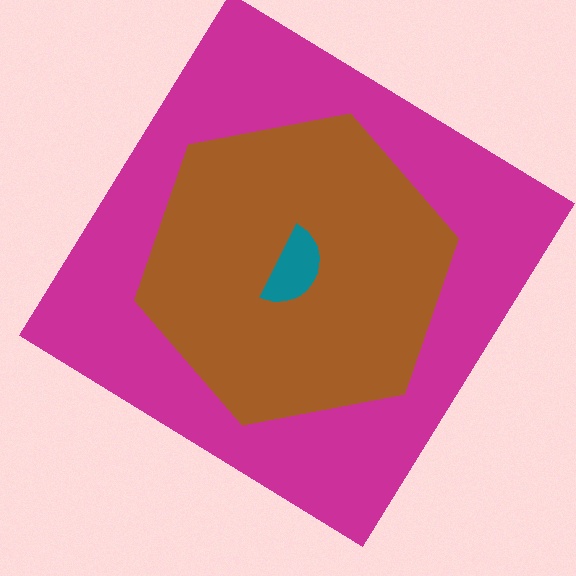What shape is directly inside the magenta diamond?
The brown hexagon.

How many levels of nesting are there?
3.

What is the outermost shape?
The magenta diamond.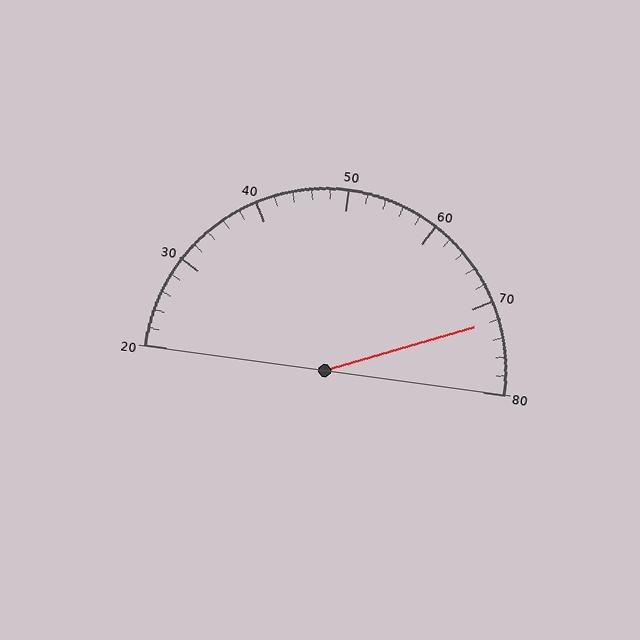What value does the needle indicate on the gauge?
The needle indicates approximately 72.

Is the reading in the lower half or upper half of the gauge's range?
The reading is in the upper half of the range (20 to 80).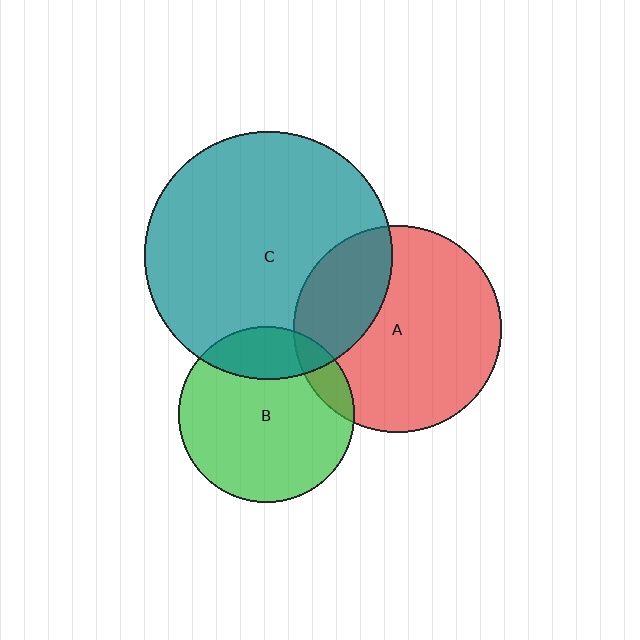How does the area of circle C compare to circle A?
Approximately 1.4 times.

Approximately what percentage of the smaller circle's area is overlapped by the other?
Approximately 10%.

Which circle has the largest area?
Circle C (teal).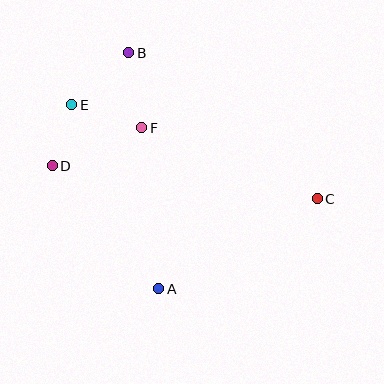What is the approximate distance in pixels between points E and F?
The distance between E and F is approximately 74 pixels.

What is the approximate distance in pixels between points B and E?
The distance between B and E is approximately 77 pixels.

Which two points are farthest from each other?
Points C and D are farthest from each other.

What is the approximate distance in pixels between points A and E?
The distance between A and E is approximately 204 pixels.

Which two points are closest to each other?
Points D and E are closest to each other.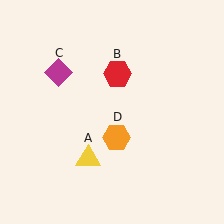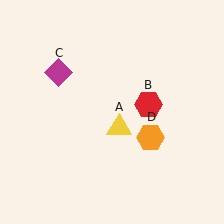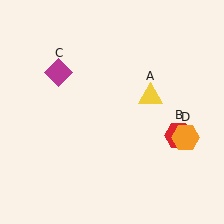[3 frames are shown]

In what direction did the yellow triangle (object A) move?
The yellow triangle (object A) moved up and to the right.